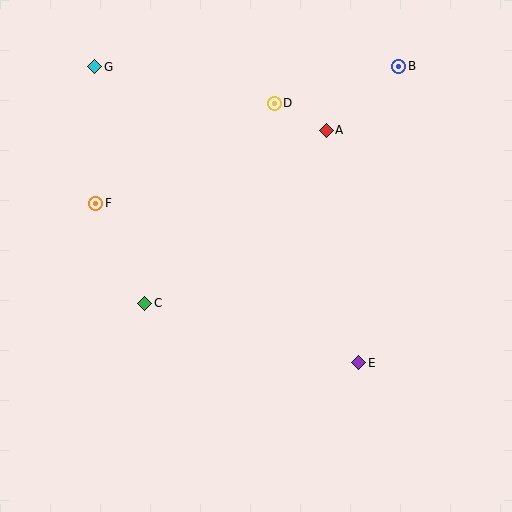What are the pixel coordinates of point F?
Point F is at (96, 203).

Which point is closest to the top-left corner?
Point G is closest to the top-left corner.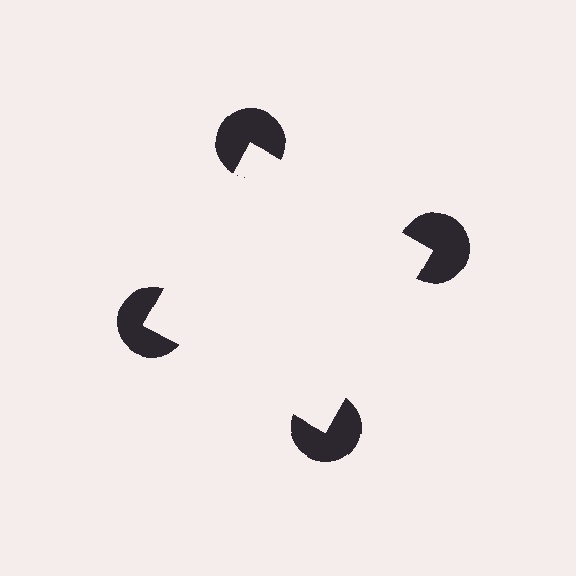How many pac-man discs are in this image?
There are 4 — one at each vertex of the illusory square.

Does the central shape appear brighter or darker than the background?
It typically appears slightly brighter than the background, even though no actual brightness change is drawn.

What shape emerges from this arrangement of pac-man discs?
An illusory square — its edges are inferred from the aligned wedge cuts in the pac-man discs, not physically drawn.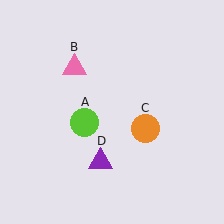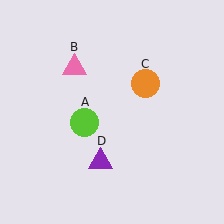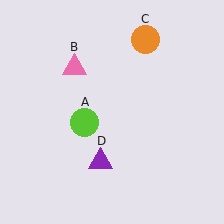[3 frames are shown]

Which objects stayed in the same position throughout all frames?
Lime circle (object A) and pink triangle (object B) and purple triangle (object D) remained stationary.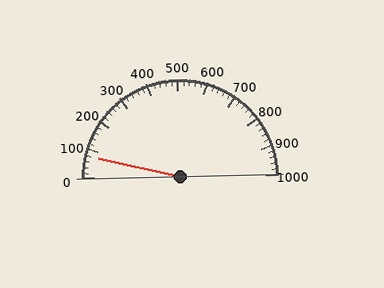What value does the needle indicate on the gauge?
The needle indicates approximately 80.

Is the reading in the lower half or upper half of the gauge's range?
The reading is in the lower half of the range (0 to 1000).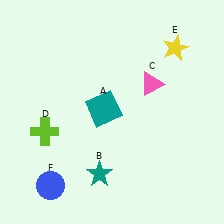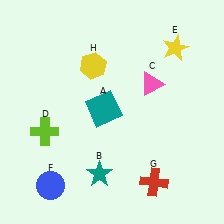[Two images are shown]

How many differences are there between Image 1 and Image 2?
There are 2 differences between the two images.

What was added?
A red cross (G), a yellow hexagon (H) were added in Image 2.